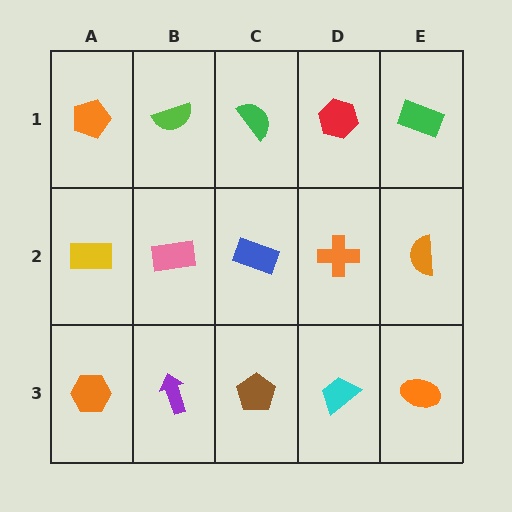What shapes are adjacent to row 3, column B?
A pink rectangle (row 2, column B), an orange hexagon (row 3, column A), a brown pentagon (row 3, column C).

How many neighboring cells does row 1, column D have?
3.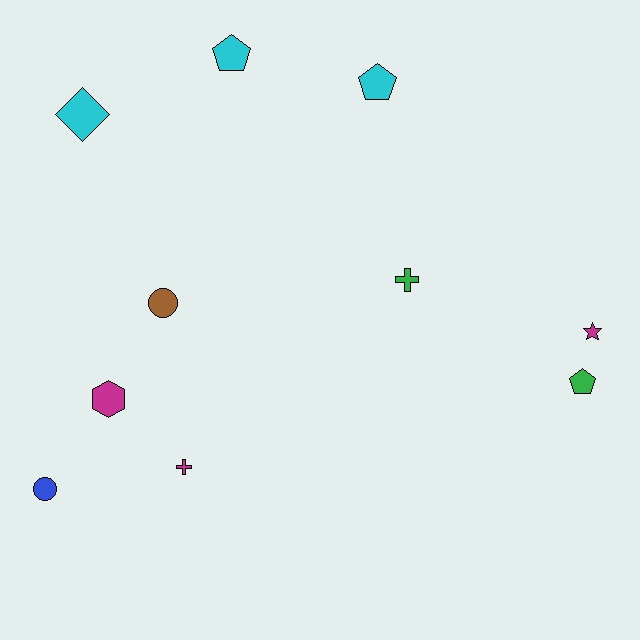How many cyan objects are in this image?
There are 3 cyan objects.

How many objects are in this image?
There are 10 objects.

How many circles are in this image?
There are 2 circles.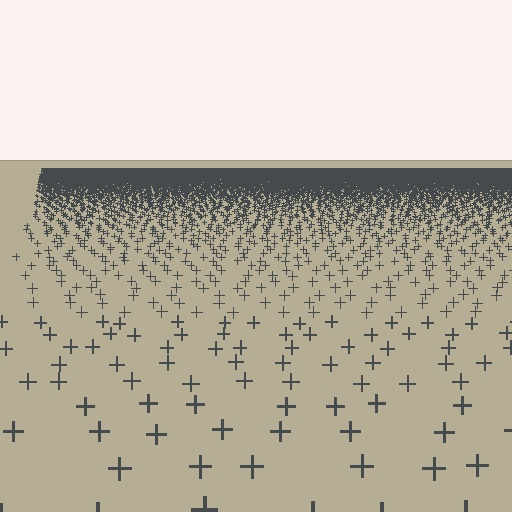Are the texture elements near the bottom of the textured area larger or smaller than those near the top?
Larger. Near the bottom, elements are closer to the viewer and appear at a bigger on-screen size.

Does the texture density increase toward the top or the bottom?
Density increases toward the top.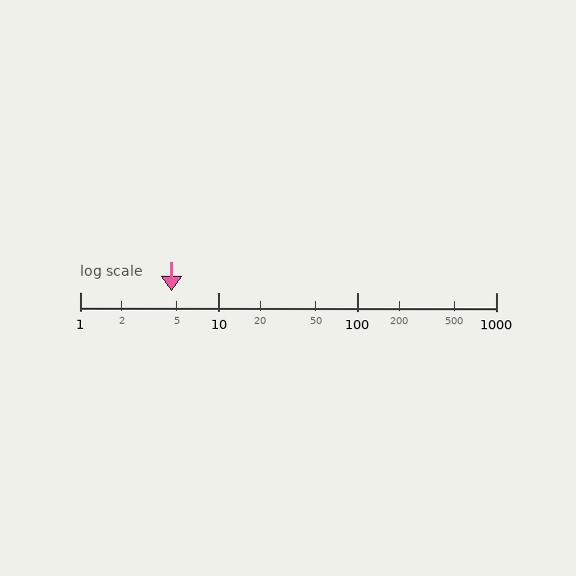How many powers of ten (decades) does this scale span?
The scale spans 3 decades, from 1 to 1000.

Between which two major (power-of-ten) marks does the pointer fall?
The pointer is between 1 and 10.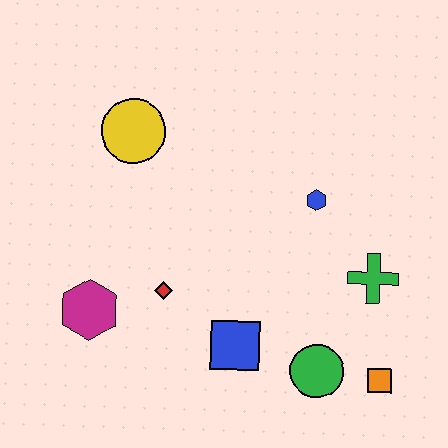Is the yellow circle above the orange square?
Yes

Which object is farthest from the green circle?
The yellow circle is farthest from the green circle.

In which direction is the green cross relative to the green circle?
The green cross is above the green circle.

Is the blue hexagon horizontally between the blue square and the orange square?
Yes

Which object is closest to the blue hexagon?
The green cross is closest to the blue hexagon.